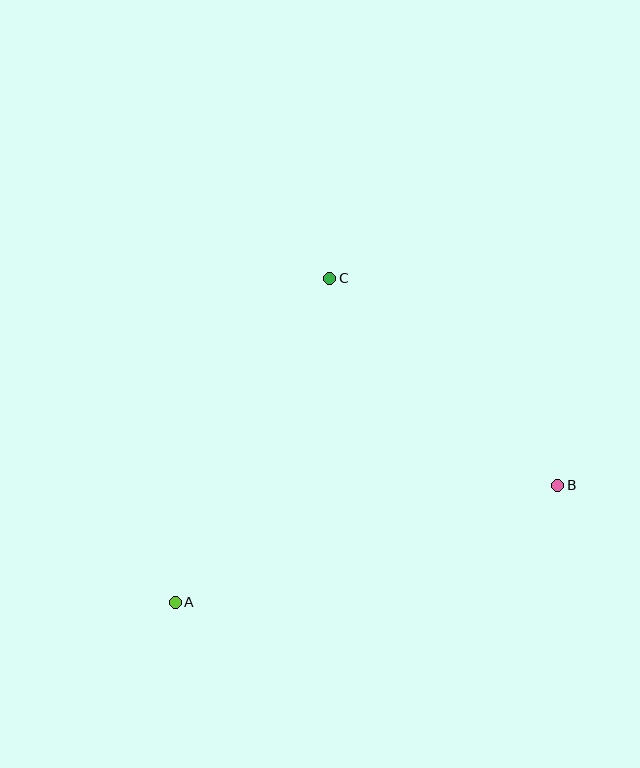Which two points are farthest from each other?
Points A and B are farthest from each other.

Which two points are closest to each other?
Points B and C are closest to each other.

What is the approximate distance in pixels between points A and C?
The distance between A and C is approximately 359 pixels.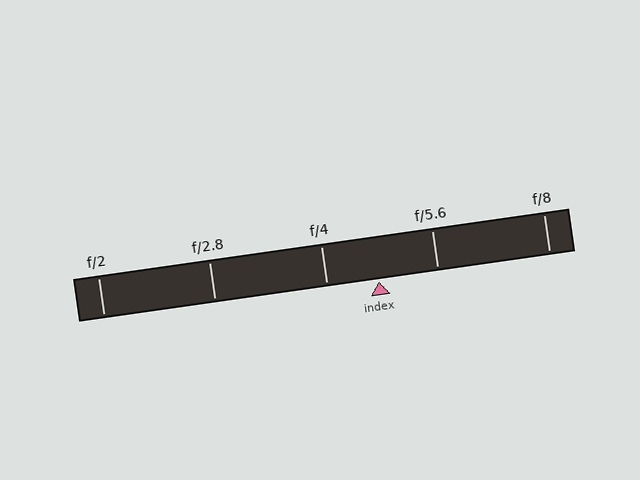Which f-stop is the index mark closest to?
The index mark is closest to f/4.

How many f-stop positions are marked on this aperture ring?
There are 5 f-stop positions marked.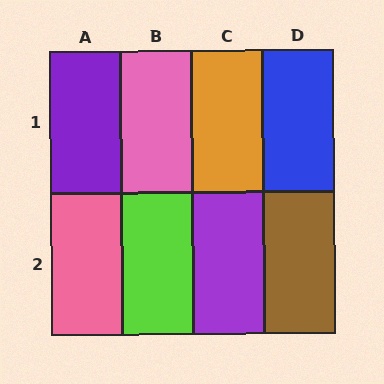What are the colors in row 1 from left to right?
Purple, pink, orange, blue.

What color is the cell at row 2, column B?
Lime.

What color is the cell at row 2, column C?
Purple.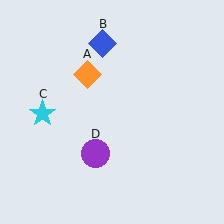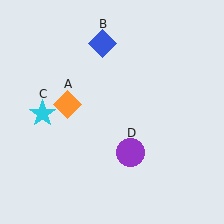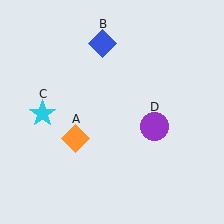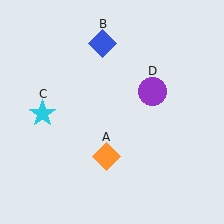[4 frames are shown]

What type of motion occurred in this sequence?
The orange diamond (object A), purple circle (object D) rotated counterclockwise around the center of the scene.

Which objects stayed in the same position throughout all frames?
Blue diamond (object B) and cyan star (object C) remained stationary.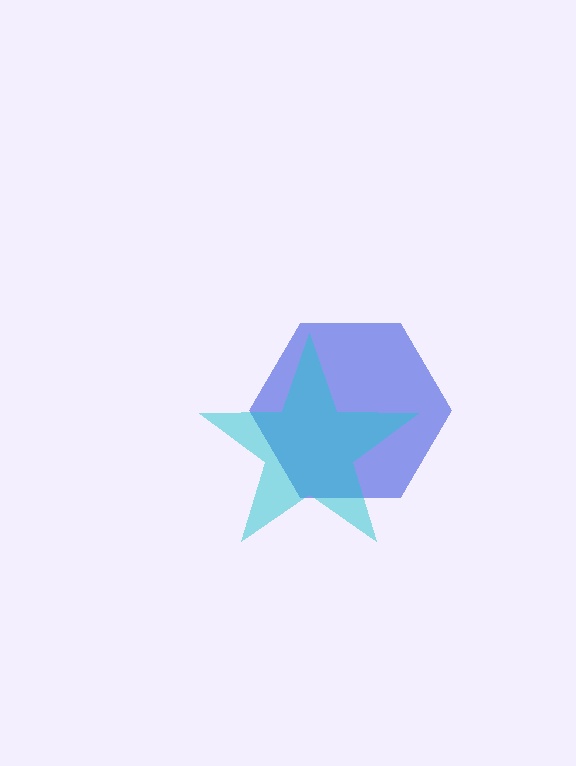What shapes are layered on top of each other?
The layered shapes are: a blue hexagon, a cyan star.